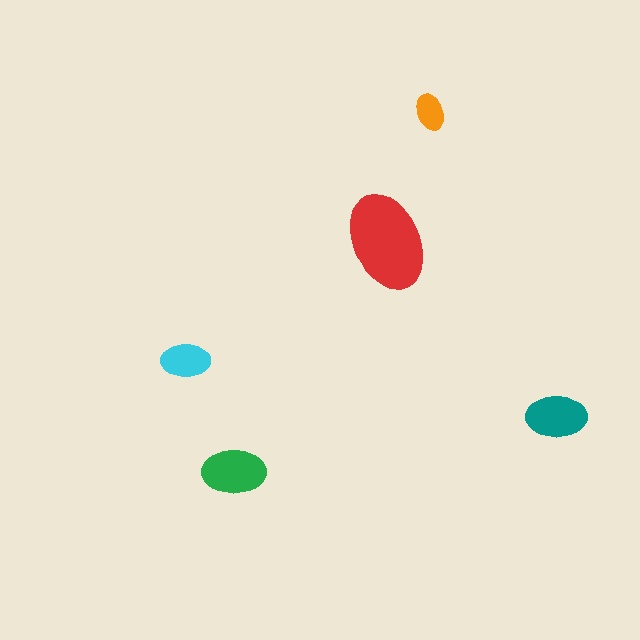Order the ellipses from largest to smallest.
the red one, the green one, the teal one, the cyan one, the orange one.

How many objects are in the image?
There are 5 objects in the image.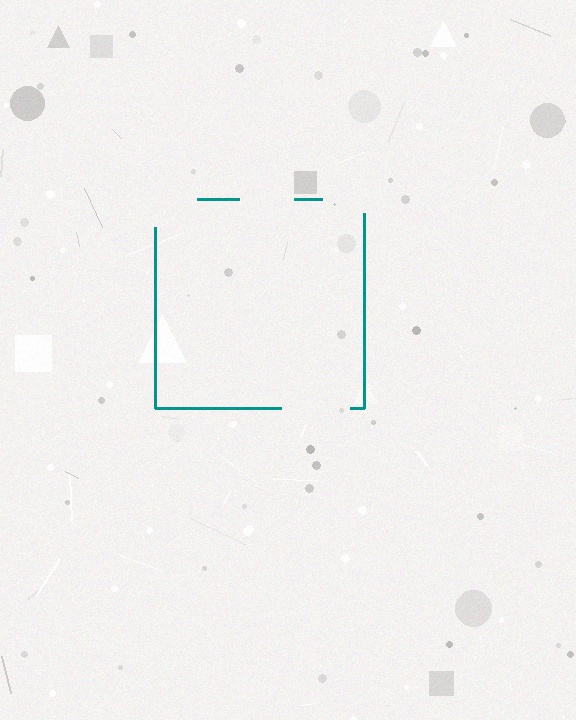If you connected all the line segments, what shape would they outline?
They would outline a square.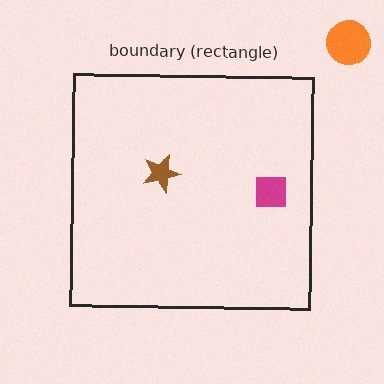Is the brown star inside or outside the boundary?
Inside.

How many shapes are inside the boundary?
2 inside, 1 outside.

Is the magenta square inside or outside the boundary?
Inside.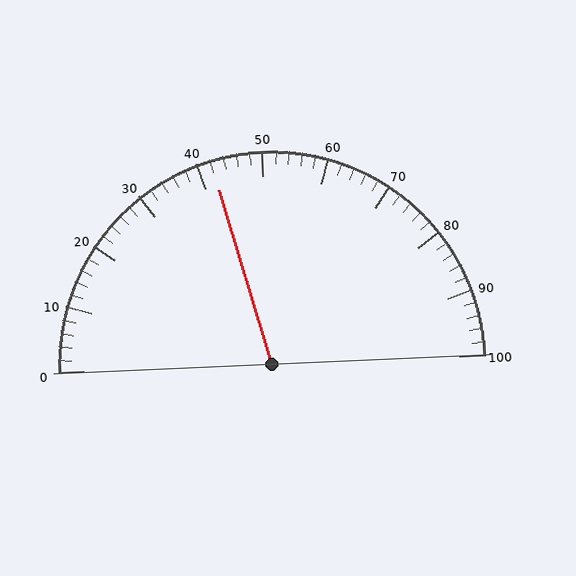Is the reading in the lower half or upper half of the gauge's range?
The reading is in the lower half of the range (0 to 100).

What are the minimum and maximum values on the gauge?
The gauge ranges from 0 to 100.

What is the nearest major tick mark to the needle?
The nearest major tick mark is 40.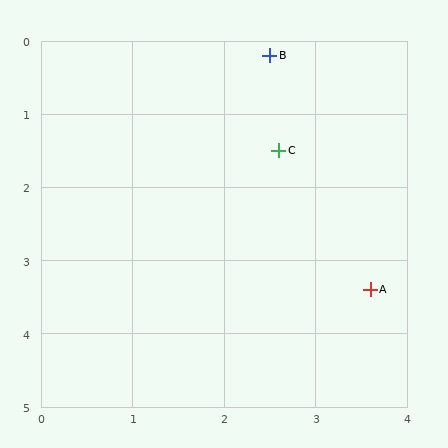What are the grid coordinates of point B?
Point B is at approximately (2.5, 0.2).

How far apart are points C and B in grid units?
Points C and B are about 1.3 grid units apart.